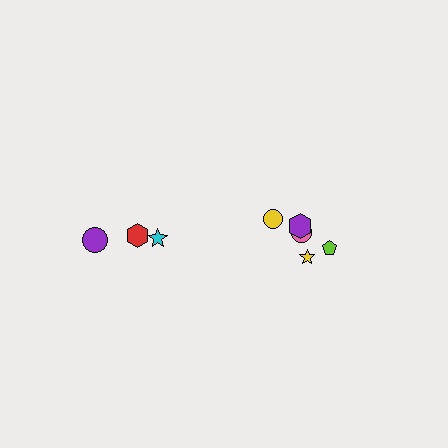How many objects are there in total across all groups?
There are 8 objects.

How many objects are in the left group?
There are 3 objects.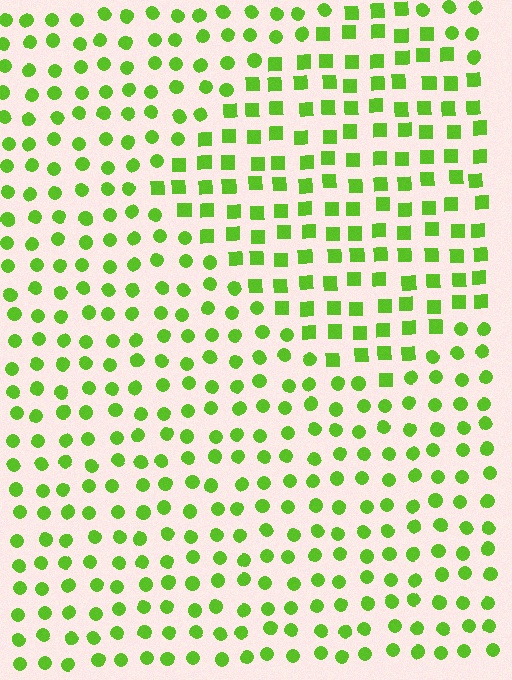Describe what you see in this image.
The image is filled with small lime elements arranged in a uniform grid. A diamond-shaped region contains squares, while the surrounding area contains circles. The boundary is defined purely by the change in element shape.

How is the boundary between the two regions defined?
The boundary is defined by a change in element shape: squares inside vs. circles outside. All elements share the same color and spacing.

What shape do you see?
I see a diamond.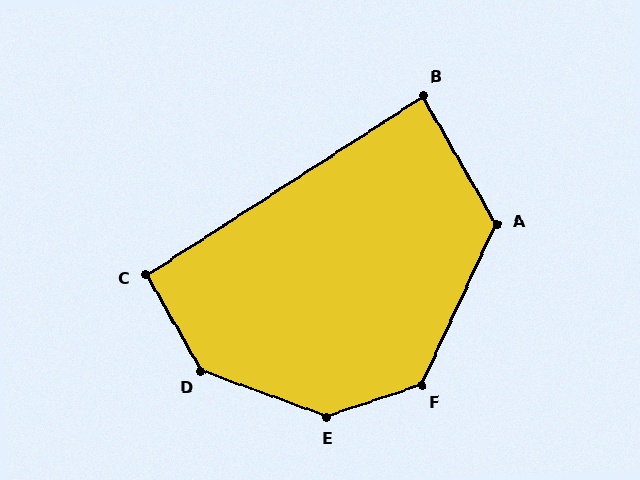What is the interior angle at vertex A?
Approximately 125 degrees (obtuse).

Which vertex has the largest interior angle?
E, at approximately 141 degrees.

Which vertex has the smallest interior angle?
B, at approximately 87 degrees.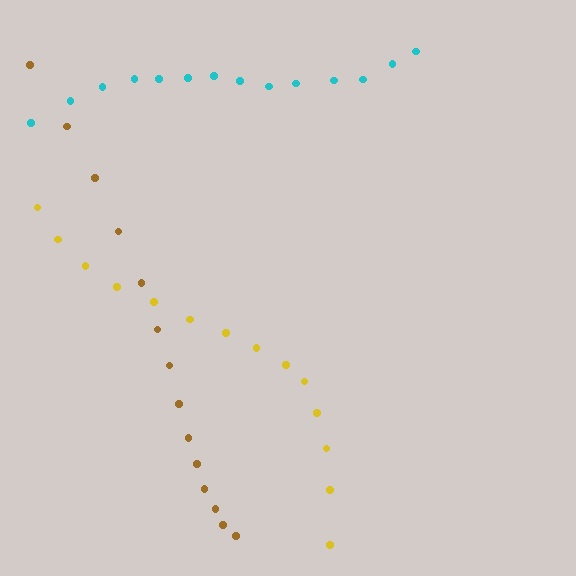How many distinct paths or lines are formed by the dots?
There are 3 distinct paths.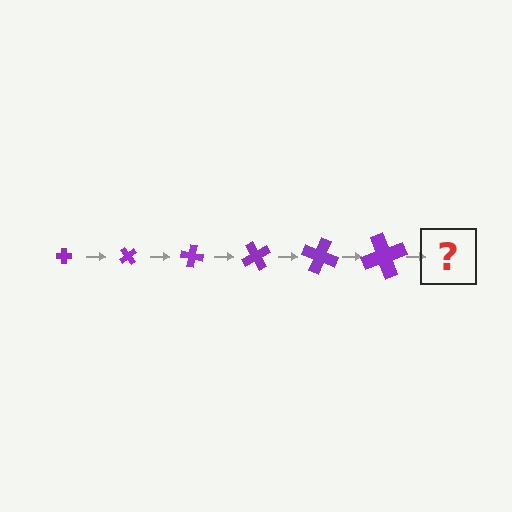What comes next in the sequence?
The next element should be a cross, larger than the previous one and rotated 300 degrees from the start.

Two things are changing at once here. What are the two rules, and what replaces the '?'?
The two rules are that the cross grows larger each step and it rotates 50 degrees each step. The '?' should be a cross, larger than the previous one and rotated 300 degrees from the start.